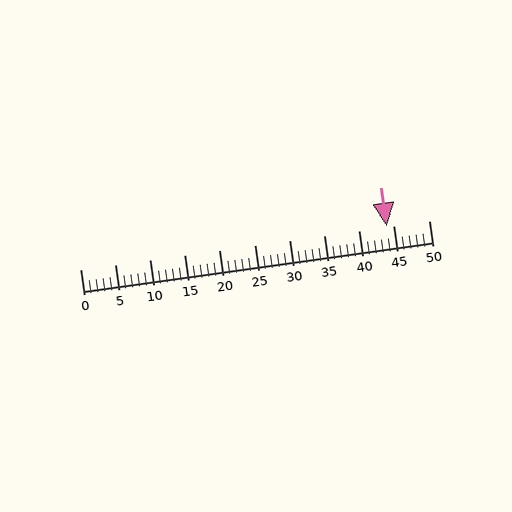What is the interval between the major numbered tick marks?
The major tick marks are spaced 5 units apart.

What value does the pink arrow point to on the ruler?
The pink arrow points to approximately 44.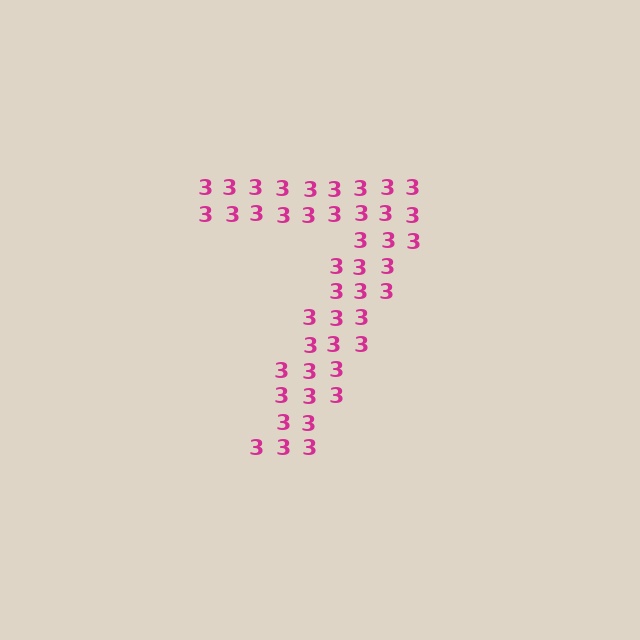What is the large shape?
The large shape is the digit 7.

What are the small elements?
The small elements are digit 3's.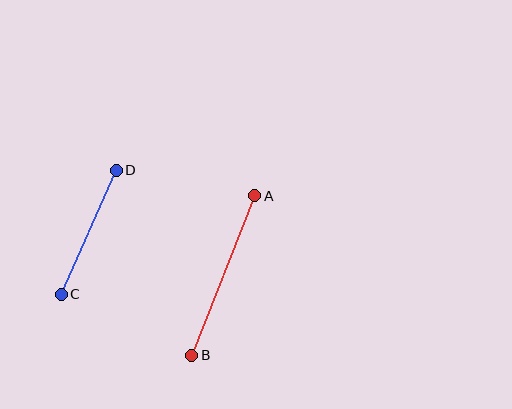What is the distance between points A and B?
The distance is approximately 172 pixels.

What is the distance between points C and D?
The distance is approximately 136 pixels.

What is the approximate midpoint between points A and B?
The midpoint is at approximately (223, 276) pixels.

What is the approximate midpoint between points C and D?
The midpoint is at approximately (89, 232) pixels.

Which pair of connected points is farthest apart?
Points A and B are farthest apart.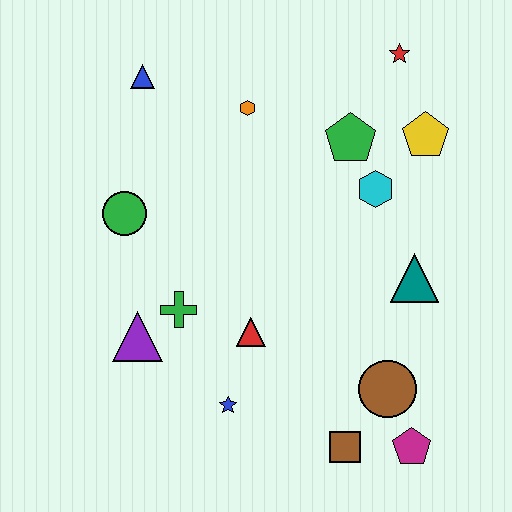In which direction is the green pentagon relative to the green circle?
The green pentagon is to the right of the green circle.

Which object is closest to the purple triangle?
The green cross is closest to the purple triangle.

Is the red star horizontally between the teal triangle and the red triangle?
Yes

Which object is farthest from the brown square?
The blue triangle is farthest from the brown square.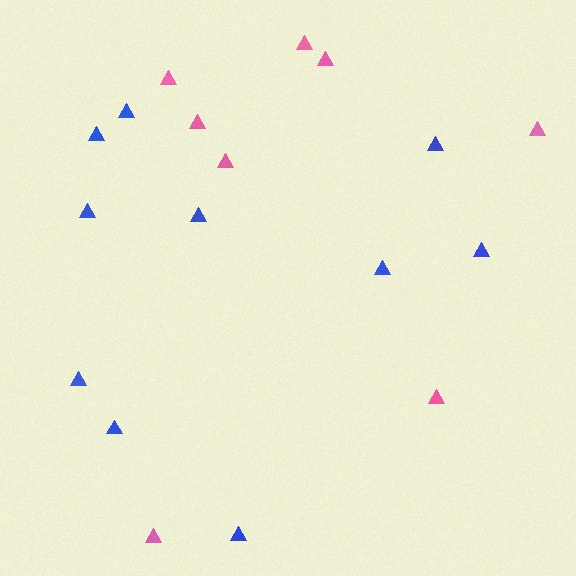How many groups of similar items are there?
There are 2 groups: one group of pink triangles (8) and one group of blue triangles (10).